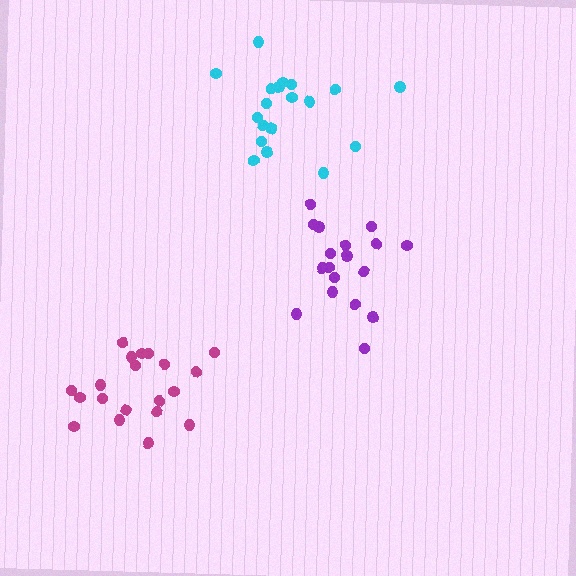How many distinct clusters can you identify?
There are 3 distinct clusters.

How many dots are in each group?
Group 1: 18 dots, Group 2: 20 dots, Group 3: 19 dots (57 total).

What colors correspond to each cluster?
The clusters are colored: purple, magenta, cyan.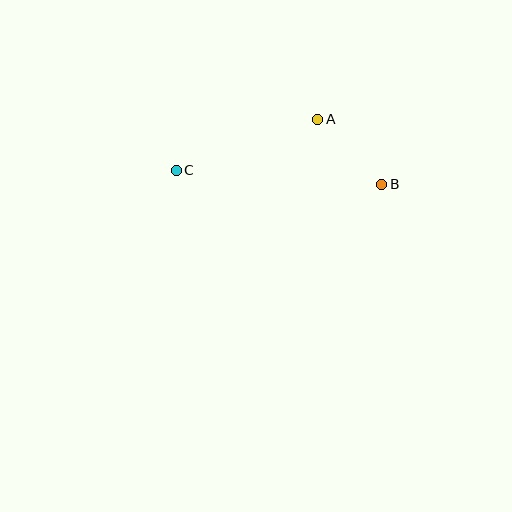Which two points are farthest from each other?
Points B and C are farthest from each other.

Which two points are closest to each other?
Points A and B are closest to each other.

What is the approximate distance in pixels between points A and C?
The distance between A and C is approximately 150 pixels.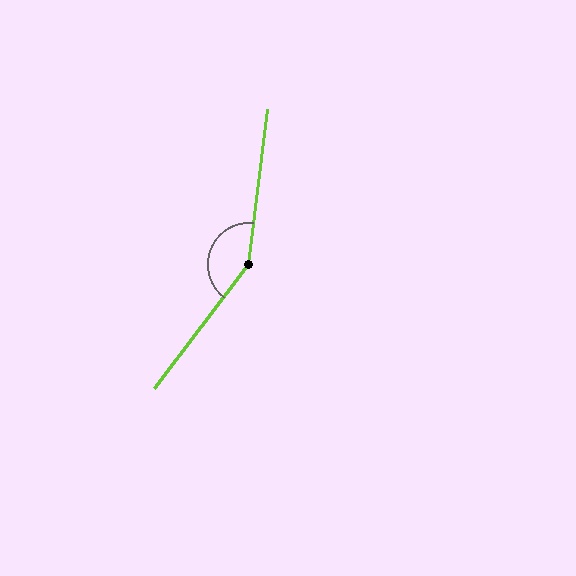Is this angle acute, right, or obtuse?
It is obtuse.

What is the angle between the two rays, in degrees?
Approximately 150 degrees.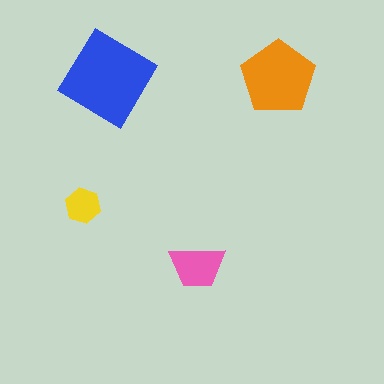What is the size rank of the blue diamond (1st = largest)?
1st.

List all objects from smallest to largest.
The yellow hexagon, the pink trapezoid, the orange pentagon, the blue diamond.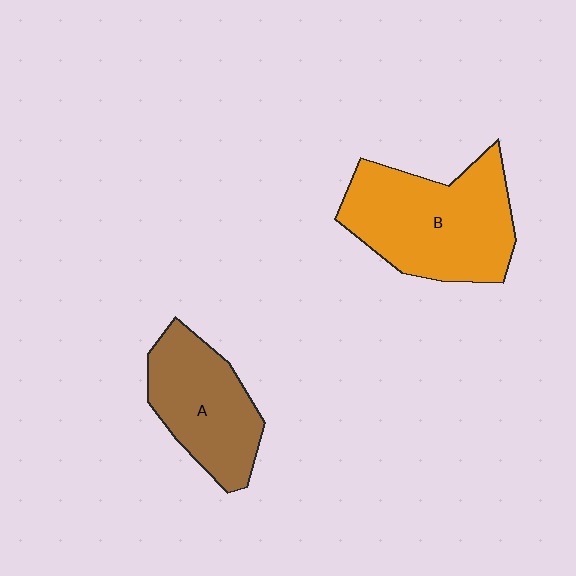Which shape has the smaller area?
Shape A (brown).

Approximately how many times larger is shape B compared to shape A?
Approximately 1.4 times.